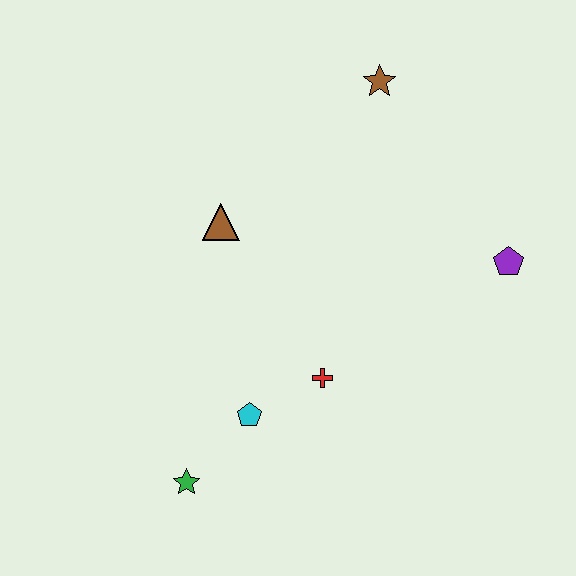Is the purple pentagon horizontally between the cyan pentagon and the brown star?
No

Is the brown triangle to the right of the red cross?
No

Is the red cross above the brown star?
No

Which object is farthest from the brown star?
The green star is farthest from the brown star.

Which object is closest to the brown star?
The brown triangle is closest to the brown star.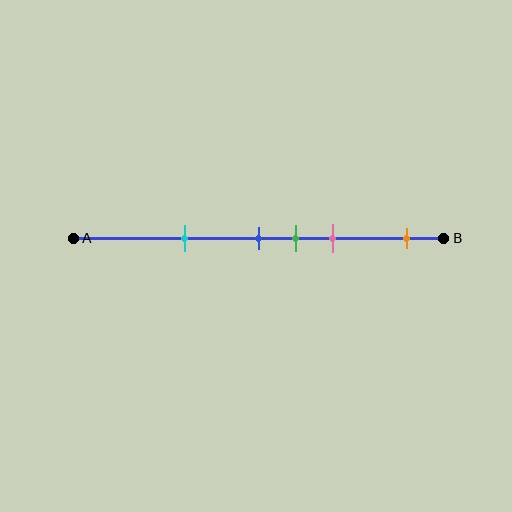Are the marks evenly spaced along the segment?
No, the marks are not evenly spaced.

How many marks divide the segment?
There are 5 marks dividing the segment.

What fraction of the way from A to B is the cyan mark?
The cyan mark is approximately 30% (0.3) of the way from A to B.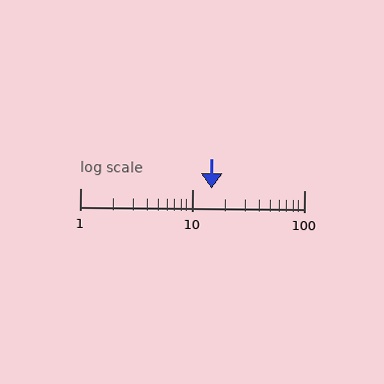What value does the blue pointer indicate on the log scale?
The pointer indicates approximately 15.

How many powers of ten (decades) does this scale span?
The scale spans 2 decades, from 1 to 100.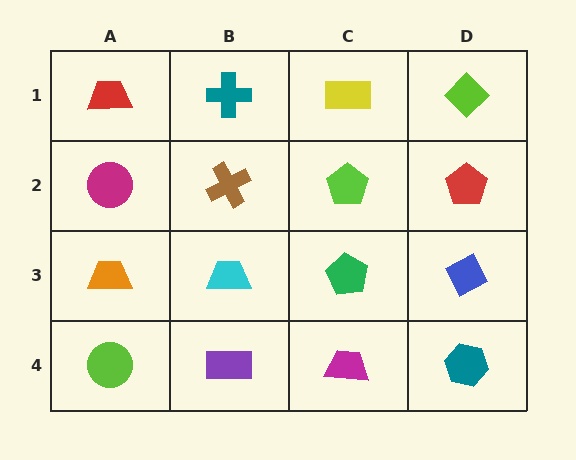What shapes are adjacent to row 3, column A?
A magenta circle (row 2, column A), a lime circle (row 4, column A), a cyan trapezoid (row 3, column B).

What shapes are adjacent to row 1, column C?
A lime pentagon (row 2, column C), a teal cross (row 1, column B), a lime diamond (row 1, column D).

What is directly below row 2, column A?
An orange trapezoid.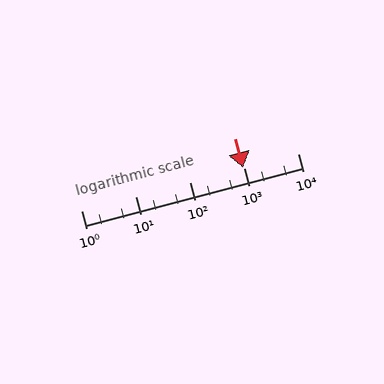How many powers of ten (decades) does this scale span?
The scale spans 4 decades, from 1 to 10000.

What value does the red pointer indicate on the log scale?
The pointer indicates approximately 990.